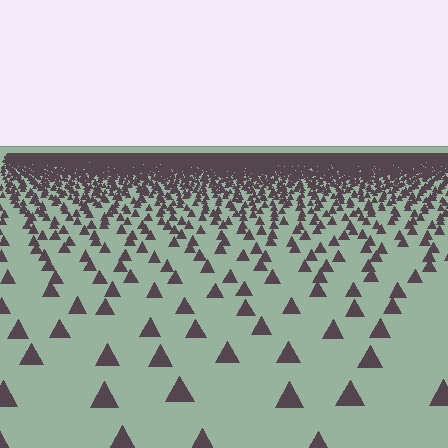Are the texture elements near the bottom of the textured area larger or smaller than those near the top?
Larger. Near the bottom, elements are closer to the viewer and appear at a bigger on-screen size.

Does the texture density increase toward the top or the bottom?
Density increases toward the top.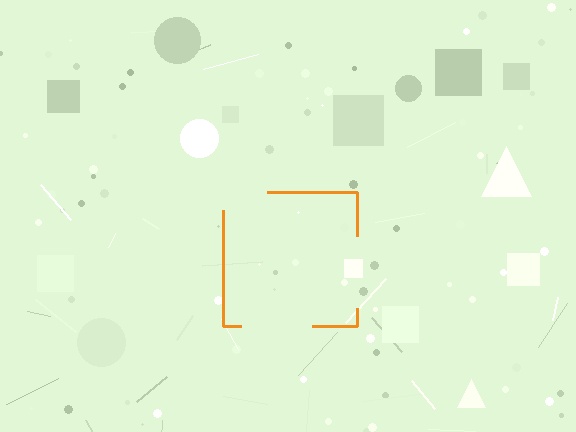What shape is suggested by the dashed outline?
The dashed outline suggests a square.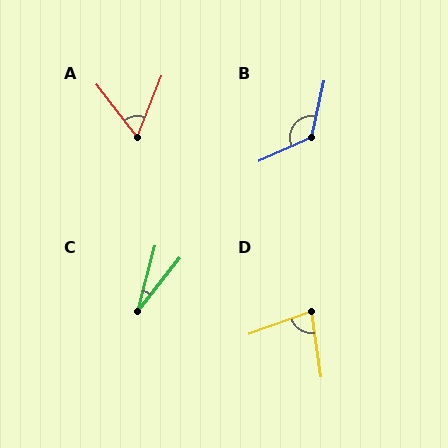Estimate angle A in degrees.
Approximately 59 degrees.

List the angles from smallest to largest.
C (23°), A (59°), D (79°), B (126°).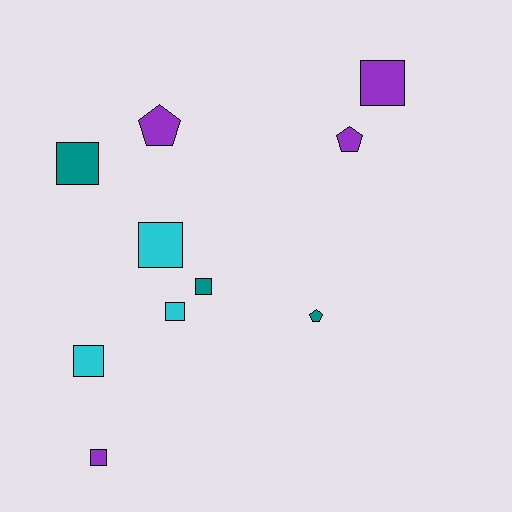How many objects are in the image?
There are 10 objects.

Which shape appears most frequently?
Square, with 7 objects.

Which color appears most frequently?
Purple, with 4 objects.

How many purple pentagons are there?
There are 2 purple pentagons.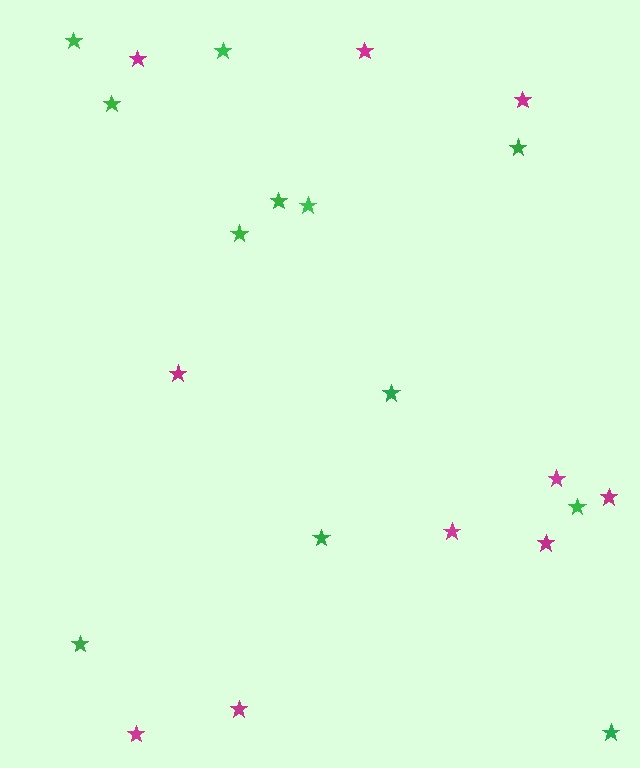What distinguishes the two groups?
There are 2 groups: one group of magenta stars (10) and one group of green stars (12).